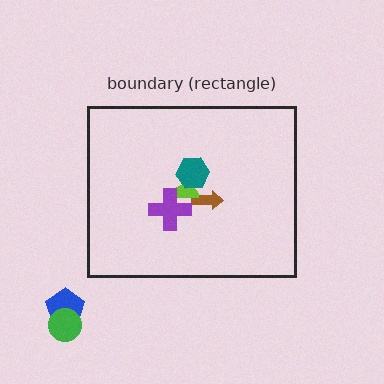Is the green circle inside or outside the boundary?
Outside.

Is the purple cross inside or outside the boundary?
Inside.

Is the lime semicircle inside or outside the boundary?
Inside.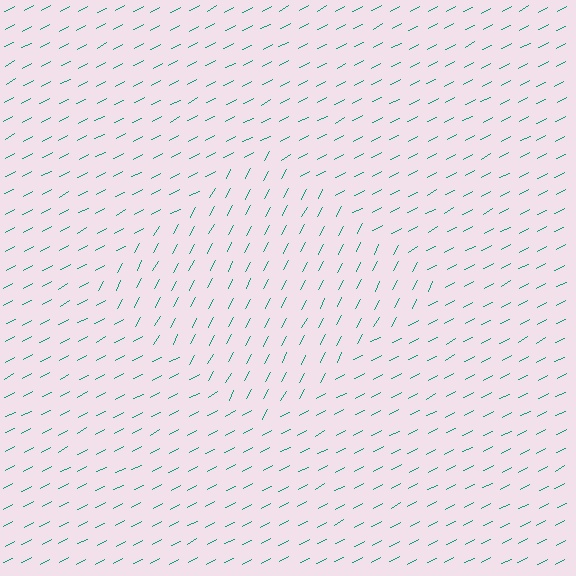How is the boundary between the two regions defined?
The boundary is defined purely by a change in line orientation (approximately 35 degrees difference). All lines are the same color and thickness.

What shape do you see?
I see a diamond.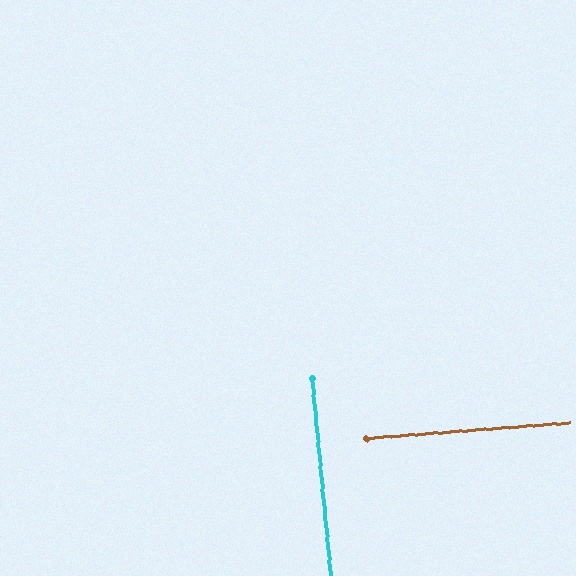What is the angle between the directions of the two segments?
Approximately 89 degrees.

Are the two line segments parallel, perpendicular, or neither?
Perpendicular — they meet at approximately 89°.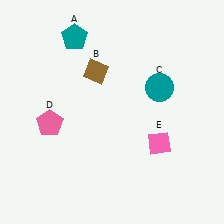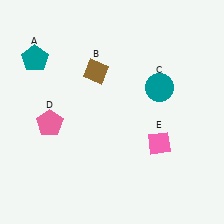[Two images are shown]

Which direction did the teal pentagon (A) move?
The teal pentagon (A) moved left.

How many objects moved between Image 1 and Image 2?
1 object moved between the two images.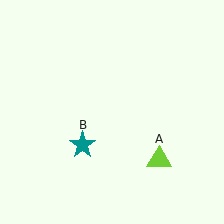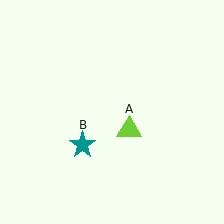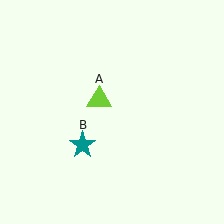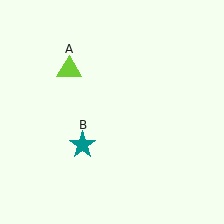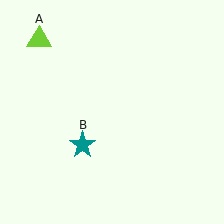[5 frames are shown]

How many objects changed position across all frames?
1 object changed position: lime triangle (object A).